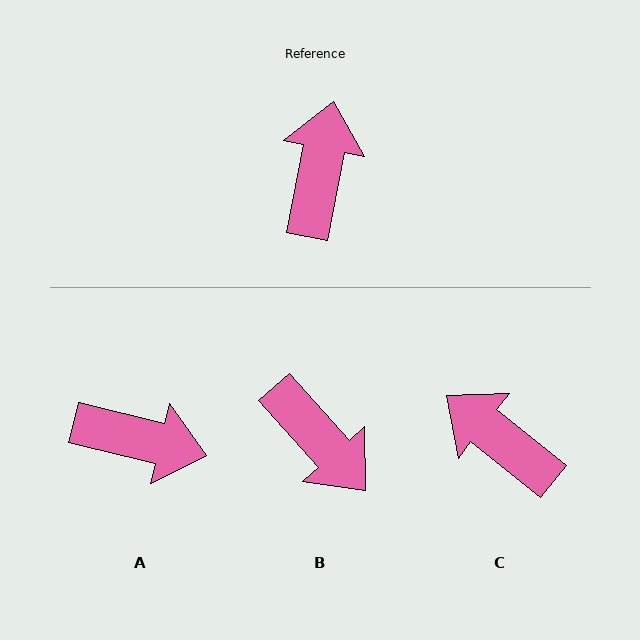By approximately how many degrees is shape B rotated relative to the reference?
Approximately 128 degrees clockwise.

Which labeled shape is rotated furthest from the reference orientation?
B, about 128 degrees away.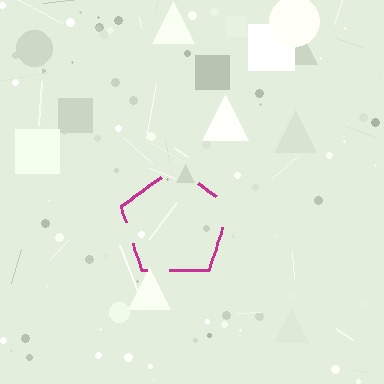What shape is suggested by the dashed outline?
The dashed outline suggests a pentagon.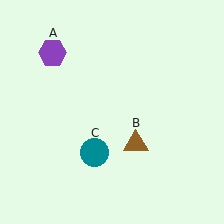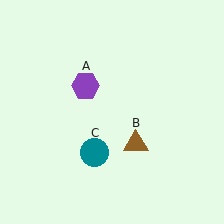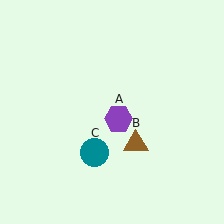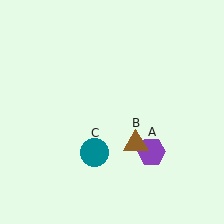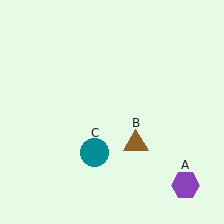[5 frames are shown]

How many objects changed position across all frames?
1 object changed position: purple hexagon (object A).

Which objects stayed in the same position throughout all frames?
Brown triangle (object B) and teal circle (object C) remained stationary.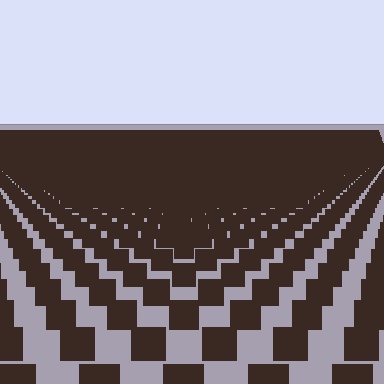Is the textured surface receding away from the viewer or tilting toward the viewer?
The surface is receding away from the viewer. Texture elements get smaller and denser toward the top.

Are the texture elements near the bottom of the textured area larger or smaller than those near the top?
Larger. Near the bottom, elements are closer to the viewer and appear at a bigger on-screen size.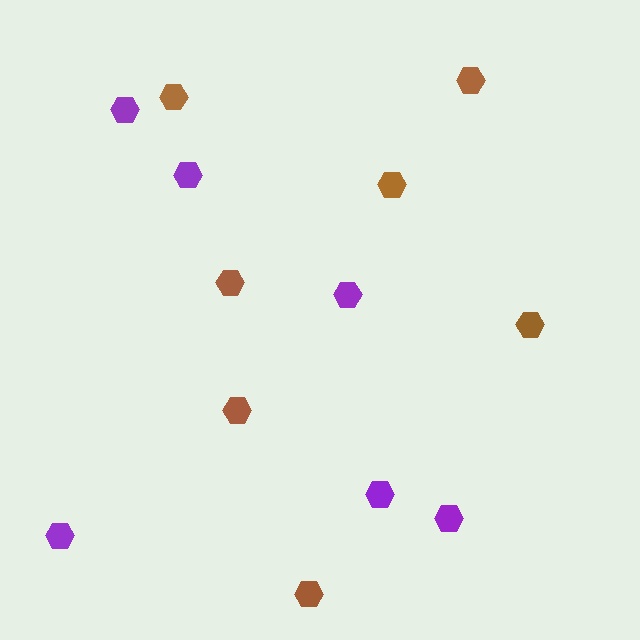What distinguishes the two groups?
There are 2 groups: one group of purple hexagons (6) and one group of brown hexagons (7).